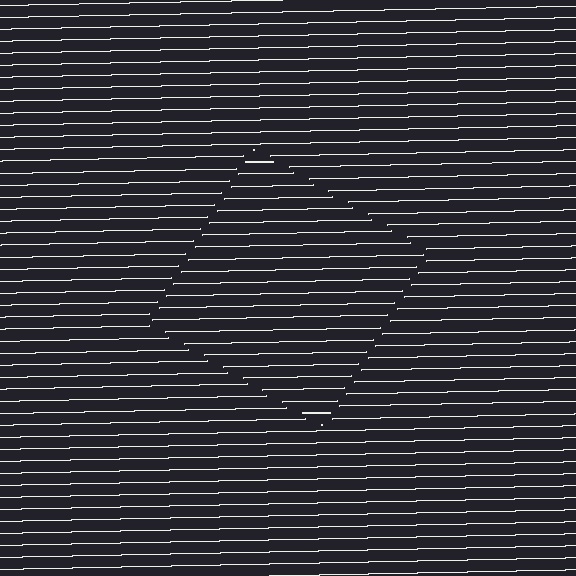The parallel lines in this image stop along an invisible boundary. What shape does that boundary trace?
An illusory square. The interior of the shape contains the same grating, shifted by half a period — the contour is defined by the phase discontinuity where line-ends from the inner and outer gratings abut.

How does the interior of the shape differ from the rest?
The interior of the shape contains the same grating, shifted by half a period — the contour is defined by the phase discontinuity where line-ends from the inner and outer gratings abut.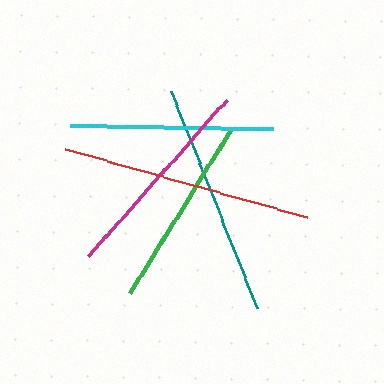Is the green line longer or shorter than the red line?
The red line is longer than the green line.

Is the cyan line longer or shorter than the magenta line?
The magenta line is longer than the cyan line.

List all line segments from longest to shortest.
From longest to shortest: red, teal, magenta, cyan, green.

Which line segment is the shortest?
The green line is the shortest at approximately 194 pixels.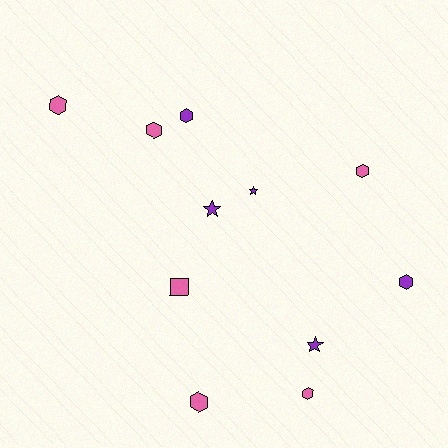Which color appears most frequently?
Pink, with 6 objects.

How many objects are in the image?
There are 11 objects.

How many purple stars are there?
There are 3 purple stars.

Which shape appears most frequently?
Hexagon, with 7 objects.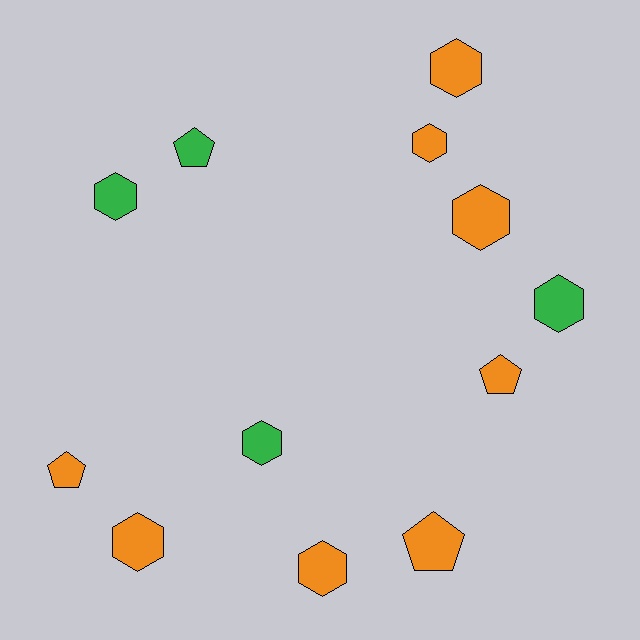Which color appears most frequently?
Orange, with 8 objects.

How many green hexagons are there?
There are 3 green hexagons.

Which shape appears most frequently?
Hexagon, with 8 objects.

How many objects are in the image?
There are 12 objects.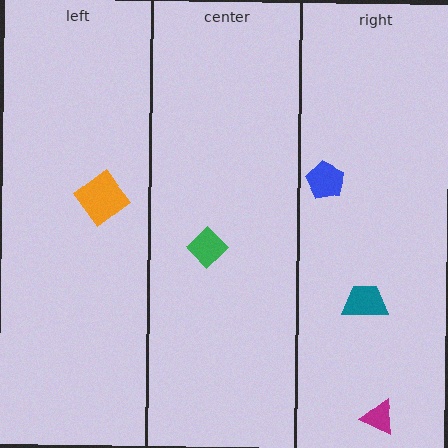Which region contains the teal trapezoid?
The right region.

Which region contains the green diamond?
The center region.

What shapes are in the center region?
The green diamond.